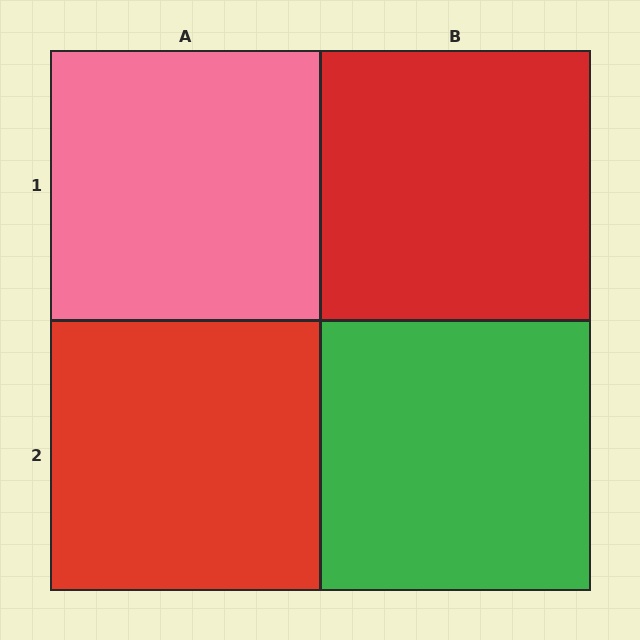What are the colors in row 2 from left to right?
Red, green.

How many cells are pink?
1 cell is pink.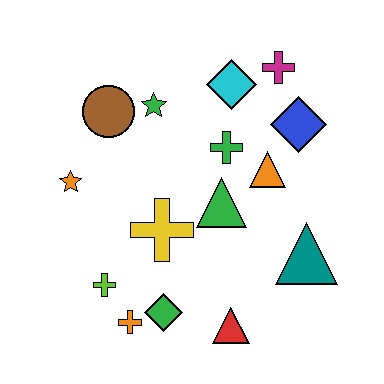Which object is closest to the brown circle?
The green star is closest to the brown circle.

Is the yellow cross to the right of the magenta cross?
No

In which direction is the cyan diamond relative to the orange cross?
The cyan diamond is above the orange cross.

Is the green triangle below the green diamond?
No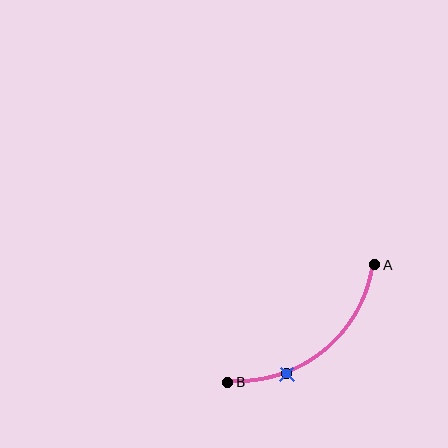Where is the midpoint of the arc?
The arc midpoint is the point on the curve farthest from the straight line joining A and B. It sits below and to the right of that line.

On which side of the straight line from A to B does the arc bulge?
The arc bulges below and to the right of the straight line connecting A and B.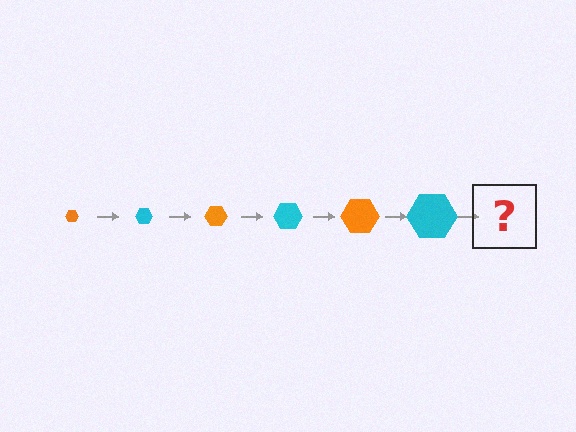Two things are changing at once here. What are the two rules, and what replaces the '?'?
The two rules are that the hexagon grows larger each step and the color cycles through orange and cyan. The '?' should be an orange hexagon, larger than the previous one.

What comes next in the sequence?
The next element should be an orange hexagon, larger than the previous one.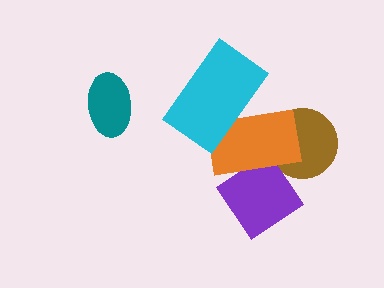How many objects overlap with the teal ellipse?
0 objects overlap with the teal ellipse.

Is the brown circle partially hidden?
Yes, it is partially covered by another shape.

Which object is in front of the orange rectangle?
The cyan rectangle is in front of the orange rectangle.